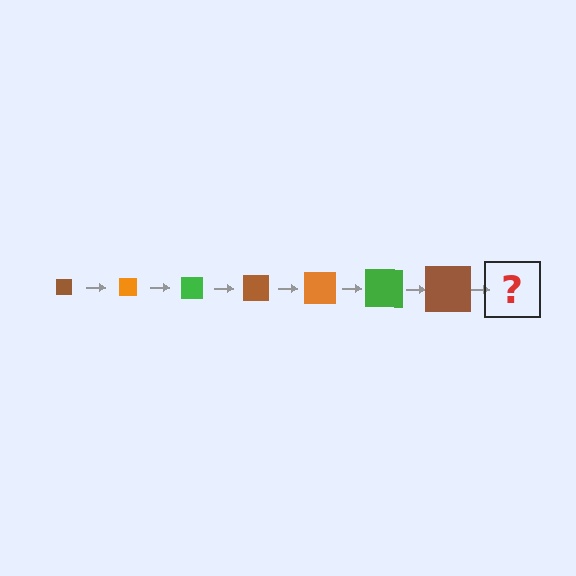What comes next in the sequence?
The next element should be an orange square, larger than the previous one.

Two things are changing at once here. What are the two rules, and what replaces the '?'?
The two rules are that the square grows larger each step and the color cycles through brown, orange, and green. The '?' should be an orange square, larger than the previous one.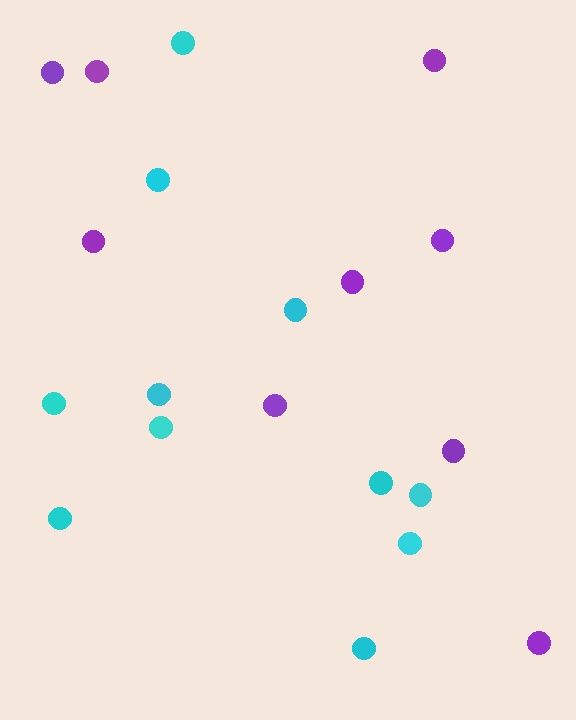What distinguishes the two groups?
There are 2 groups: one group of cyan circles (11) and one group of purple circles (9).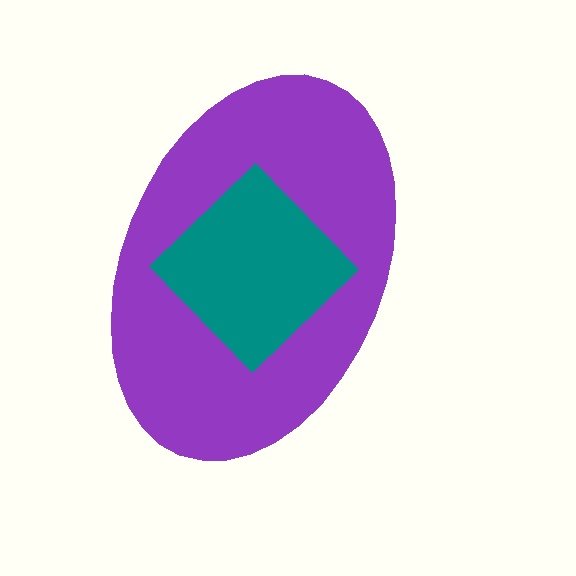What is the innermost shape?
The teal diamond.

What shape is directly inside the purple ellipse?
The teal diamond.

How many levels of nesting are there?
2.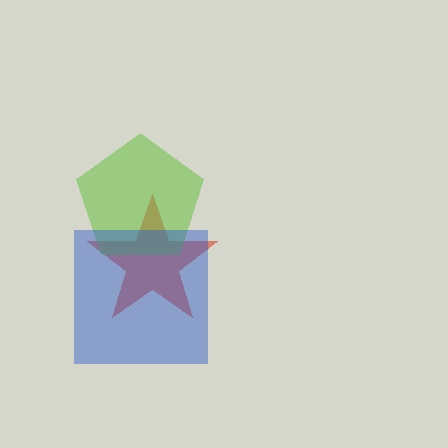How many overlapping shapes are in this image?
There are 3 overlapping shapes in the image.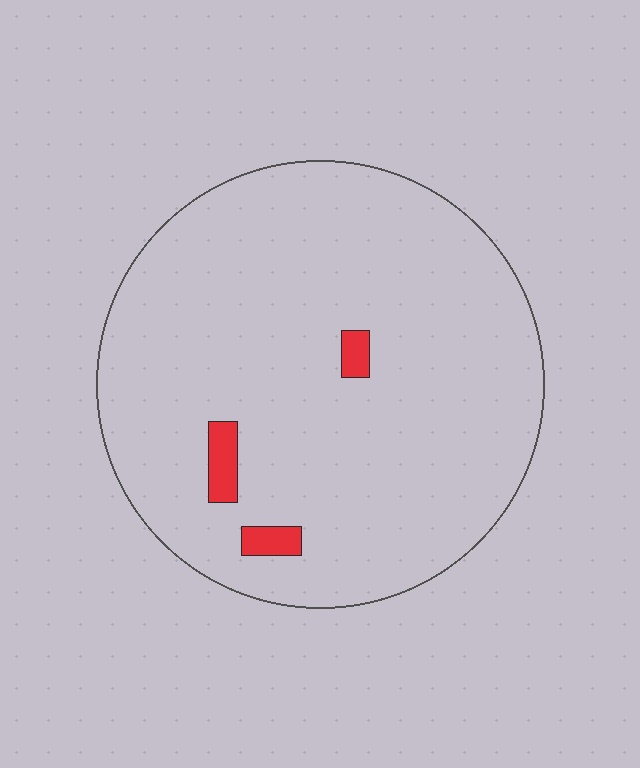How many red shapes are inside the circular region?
3.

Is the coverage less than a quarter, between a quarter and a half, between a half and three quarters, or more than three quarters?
Less than a quarter.